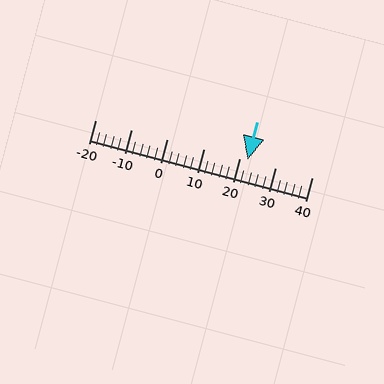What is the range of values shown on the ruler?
The ruler shows values from -20 to 40.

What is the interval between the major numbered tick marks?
The major tick marks are spaced 10 units apart.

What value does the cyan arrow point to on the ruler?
The cyan arrow points to approximately 22.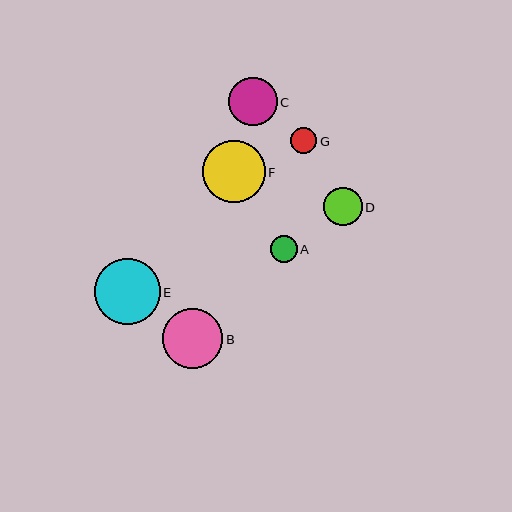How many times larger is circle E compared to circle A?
Circle E is approximately 2.4 times the size of circle A.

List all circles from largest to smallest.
From largest to smallest: E, F, B, C, D, A, G.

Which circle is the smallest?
Circle G is the smallest with a size of approximately 26 pixels.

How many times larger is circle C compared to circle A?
Circle C is approximately 1.8 times the size of circle A.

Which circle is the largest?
Circle E is the largest with a size of approximately 66 pixels.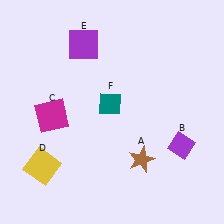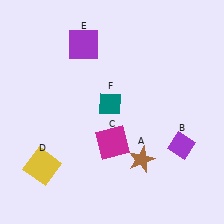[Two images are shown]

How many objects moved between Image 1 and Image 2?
1 object moved between the two images.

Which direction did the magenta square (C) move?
The magenta square (C) moved right.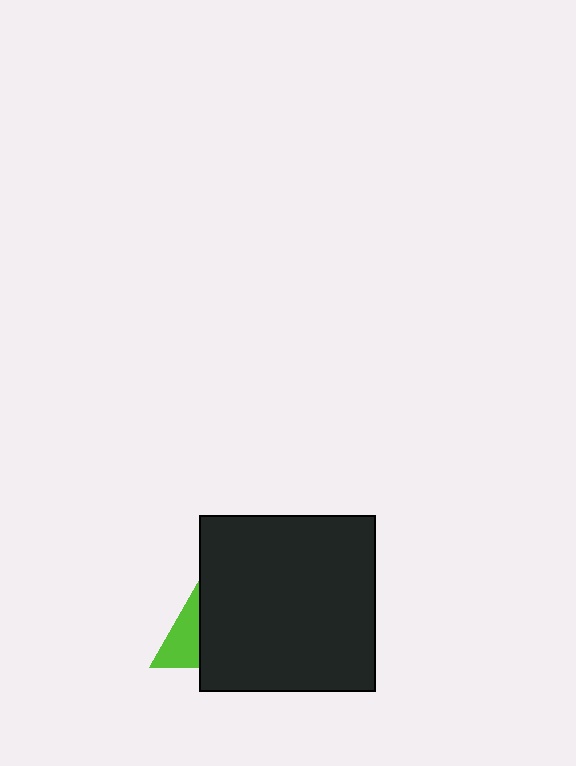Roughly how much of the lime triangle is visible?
About half of it is visible (roughly 46%).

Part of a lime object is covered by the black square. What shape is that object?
It is a triangle.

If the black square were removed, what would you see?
You would see the complete lime triangle.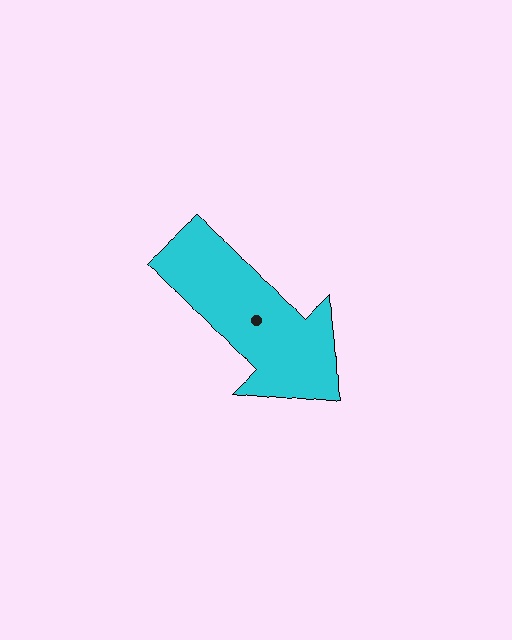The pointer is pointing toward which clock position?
Roughly 5 o'clock.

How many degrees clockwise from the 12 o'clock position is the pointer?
Approximately 136 degrees.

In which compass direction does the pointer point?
Southeast.